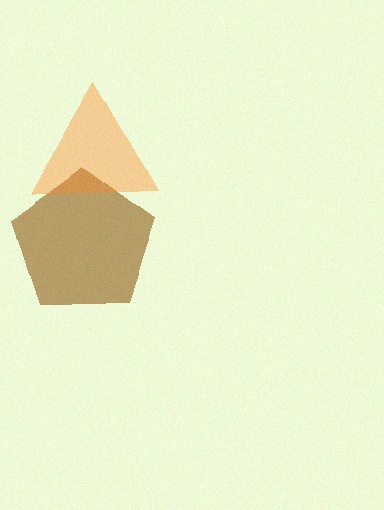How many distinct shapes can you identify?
There are 2 distinct shapes: a brown pentagon, an orange triangle.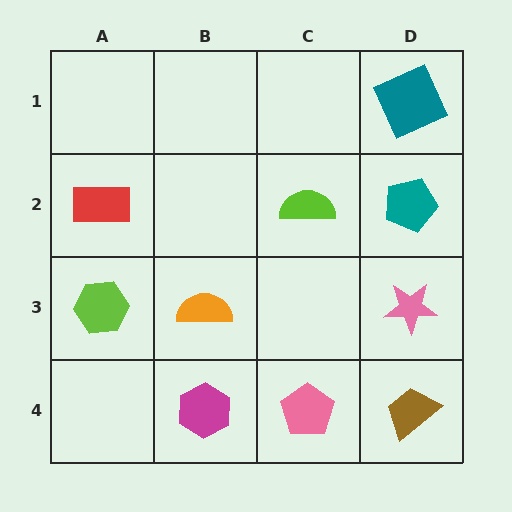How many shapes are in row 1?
1 shape.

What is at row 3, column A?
A lime hexagon.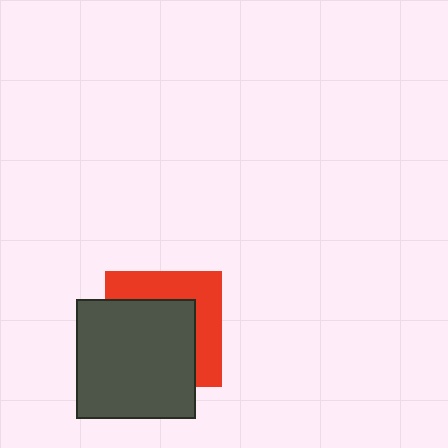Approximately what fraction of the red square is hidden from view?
Roughly 59% of the red square is hidden behind the dark gray square.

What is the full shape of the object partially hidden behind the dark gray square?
The partially hidden object is a red square.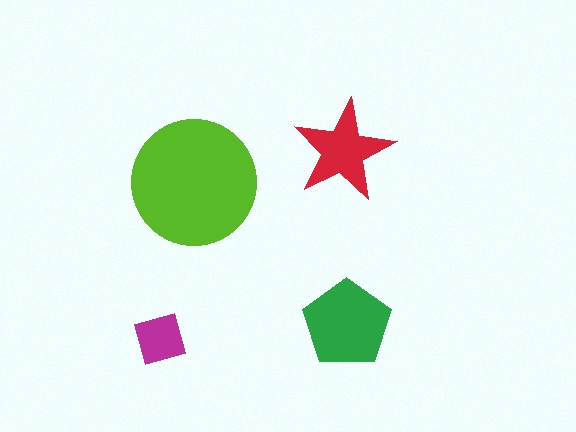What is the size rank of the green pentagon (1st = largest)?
2nd.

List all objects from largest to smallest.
The lime circle, the green pentagon, the red star, the magenta square.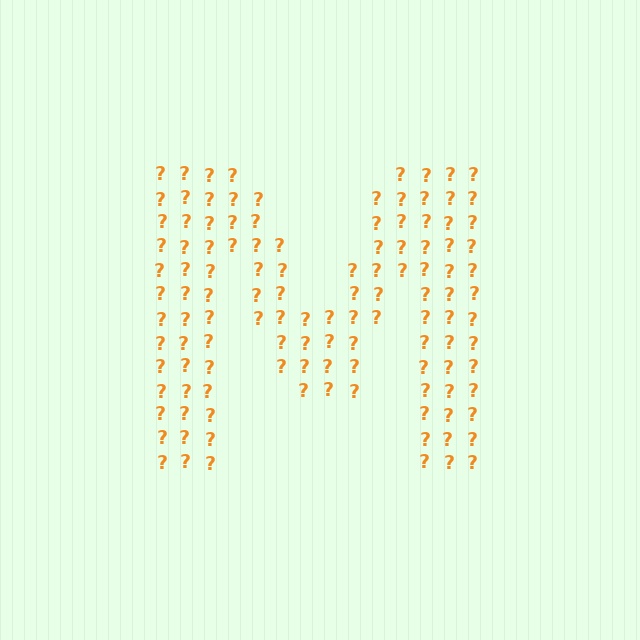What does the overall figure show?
The overall figure shows the letter M.